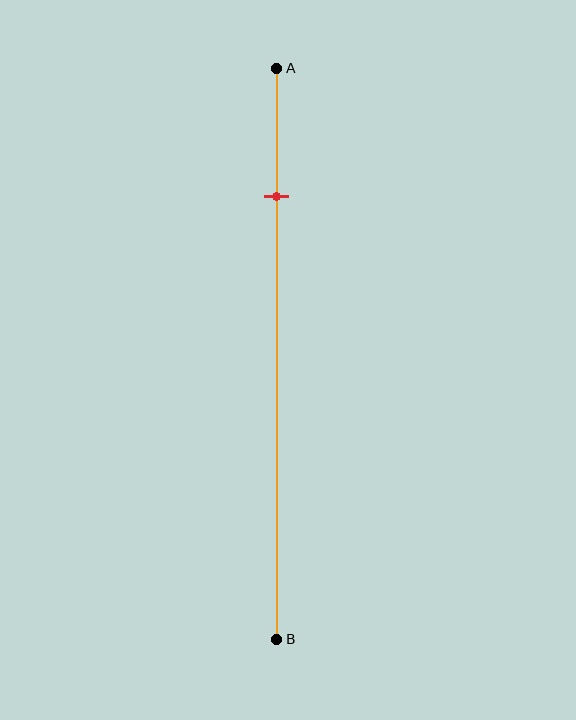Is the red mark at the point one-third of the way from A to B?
No, the mark is at about 20% from A, not at the 33% one-third point.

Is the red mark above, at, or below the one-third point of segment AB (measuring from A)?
The red mark is above the one-third point of segment AB.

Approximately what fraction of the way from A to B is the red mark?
The red mark is approximately 20% of the way from A to B.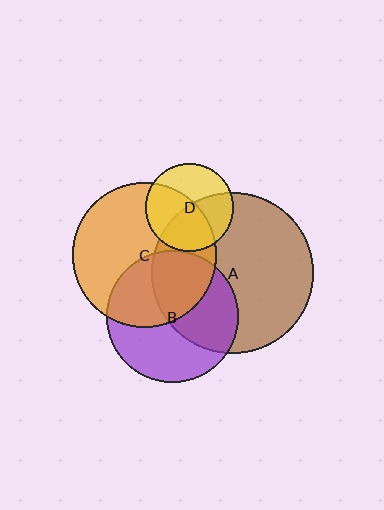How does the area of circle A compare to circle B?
Approximately 1.5 times.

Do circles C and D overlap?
Yes.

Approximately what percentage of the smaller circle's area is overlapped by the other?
Approximately 55%.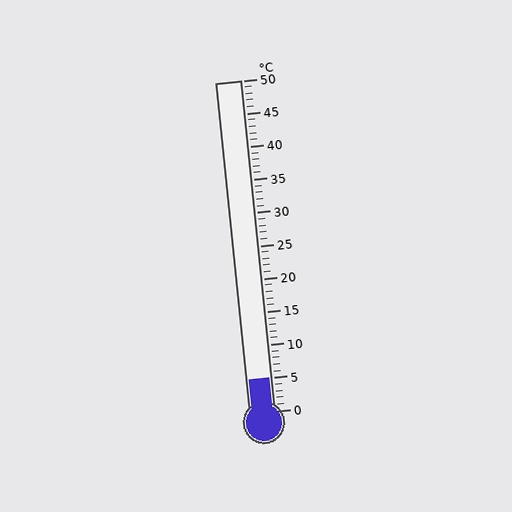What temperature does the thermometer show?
The thermometer shows approximately 5°C.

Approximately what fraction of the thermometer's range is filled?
The thermometer is filled to approximately 10% of its range.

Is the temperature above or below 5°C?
The temperature is at 5°C.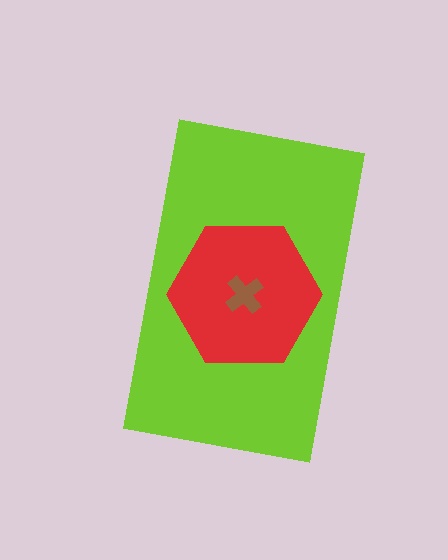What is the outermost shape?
The lime rectangle.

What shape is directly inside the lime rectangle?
The red hexagon.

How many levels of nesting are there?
3.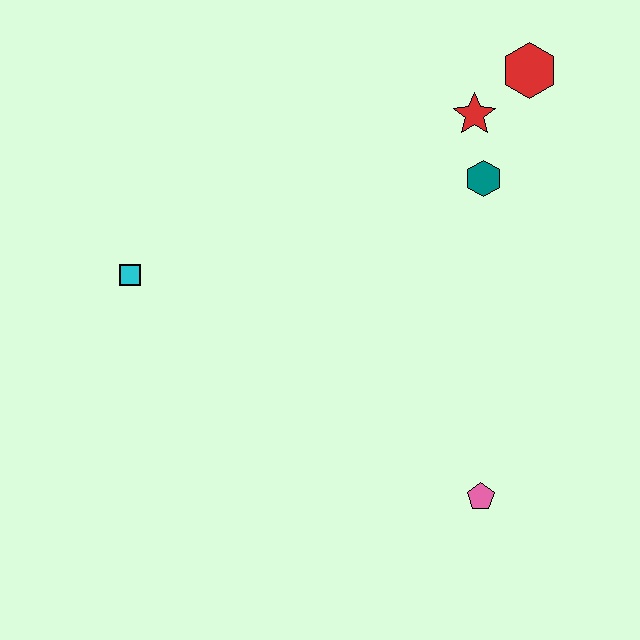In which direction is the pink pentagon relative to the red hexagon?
The pink pentagon is below the red hexagon.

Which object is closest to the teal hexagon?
The red star is closest to the teal hexagon.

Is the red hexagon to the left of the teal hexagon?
No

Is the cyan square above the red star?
No